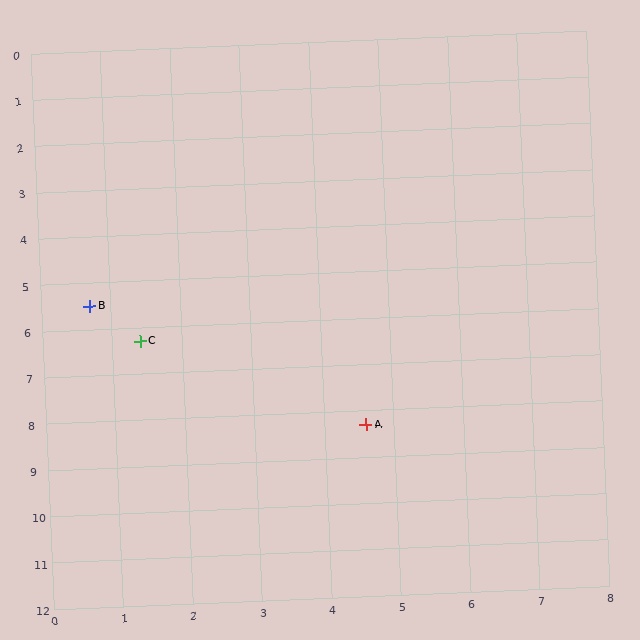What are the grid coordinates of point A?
Point A is at approximately (4.6, 8.3).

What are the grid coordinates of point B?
Point B is at approximately (0.7, 5.5).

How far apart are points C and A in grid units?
Points C and A are about 3.8 grid units apart.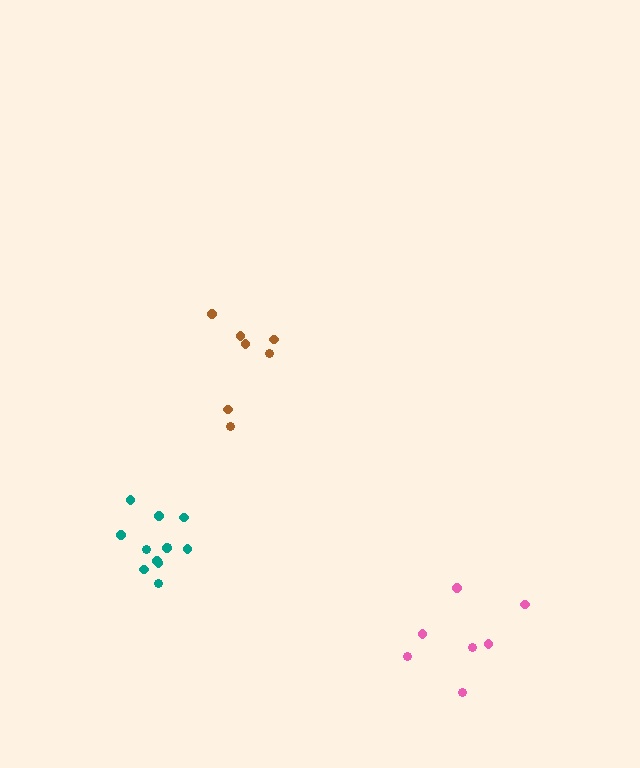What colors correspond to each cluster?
The clusters are colored: pink, brown, teal.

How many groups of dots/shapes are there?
There are 3 groups.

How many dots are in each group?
Group 1: 7 dots, Group 2: 7 dots, Group 3: 12 dots (26 total).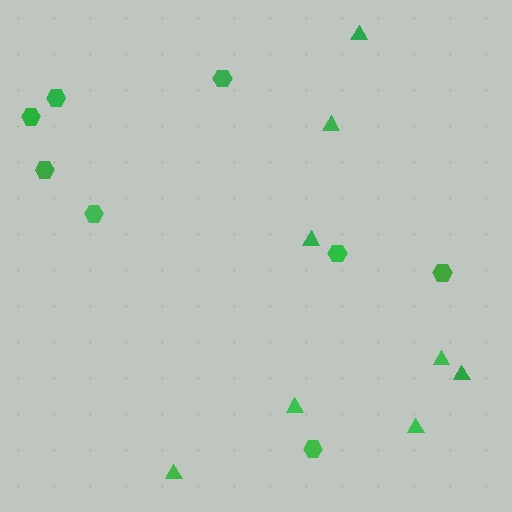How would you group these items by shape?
There are 2 groups: one group of triangles (8) and one group of hexagons (8).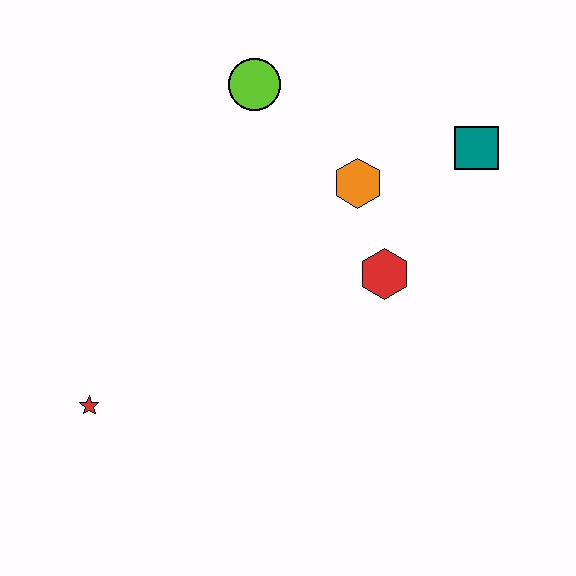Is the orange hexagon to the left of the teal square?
Yes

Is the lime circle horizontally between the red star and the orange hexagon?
Yes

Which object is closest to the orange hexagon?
The red hexagon is closest to the orange hexagon.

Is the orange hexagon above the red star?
Yes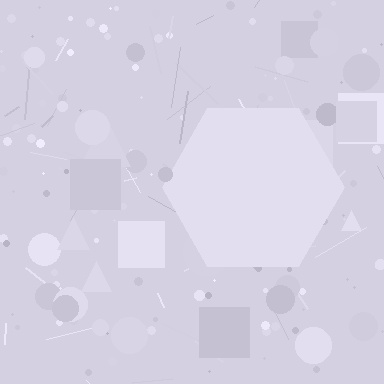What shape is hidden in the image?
A hexagon is hidden in the image.